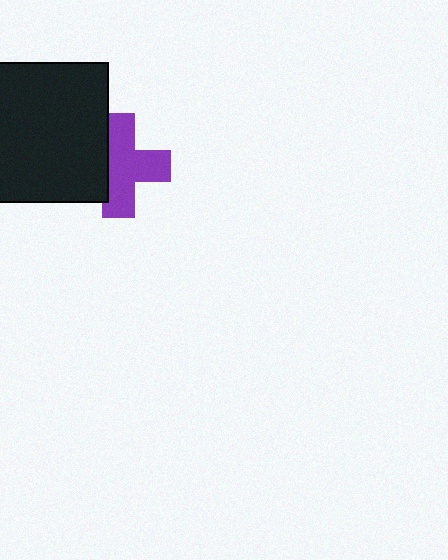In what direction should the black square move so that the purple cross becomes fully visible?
The black square should move left. That is the shortest direction to clear the overlap and leave the purple cross fully visible.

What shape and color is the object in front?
The object in front is a black square.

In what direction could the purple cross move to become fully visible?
The purple cross could move right. That would shift it out from behind the black square entirely.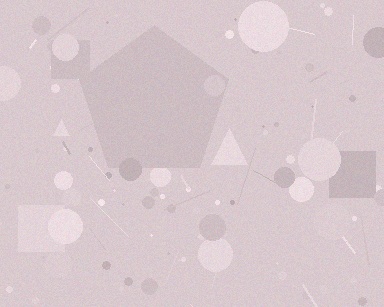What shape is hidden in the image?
A pentagon is hidden in the image.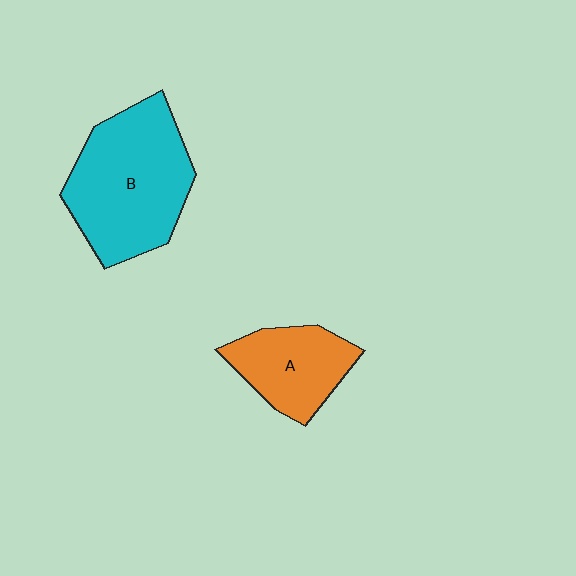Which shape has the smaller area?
Shape A (orange).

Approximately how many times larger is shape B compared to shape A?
Approximately 1.8 times.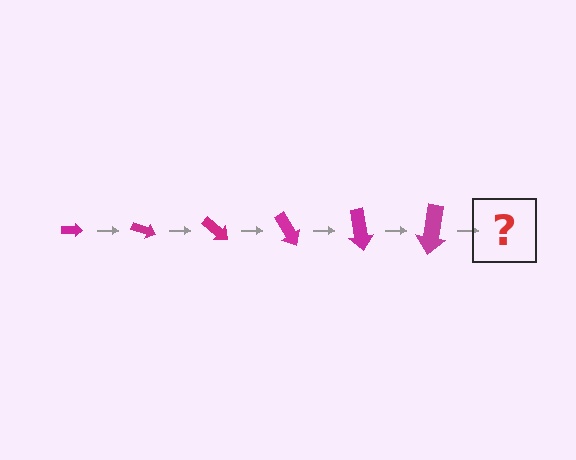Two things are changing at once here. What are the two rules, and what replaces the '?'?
The two rules are that the arrow grows larger each step and it rotates 20 degrees each step. The '?' should be an arrow, larger than the previous one and rotated 120 degrees from the start.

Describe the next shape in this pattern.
It should be an arrow, larger than the previous one and rotated 120 degrees from the start.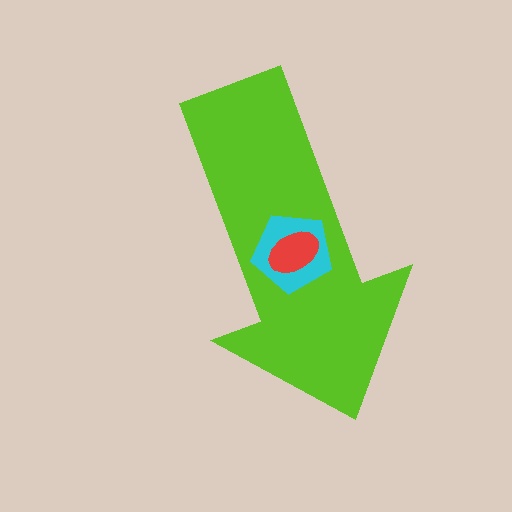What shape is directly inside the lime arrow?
The cyan pentagon.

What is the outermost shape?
The lime arrow.